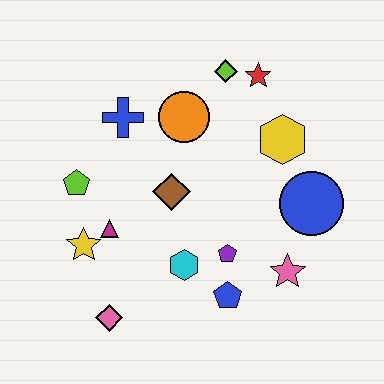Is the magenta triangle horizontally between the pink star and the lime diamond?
No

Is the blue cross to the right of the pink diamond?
Yes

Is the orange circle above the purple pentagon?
Yes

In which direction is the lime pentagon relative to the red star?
The lime pentagon is to the left of the red star.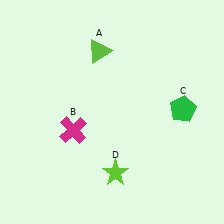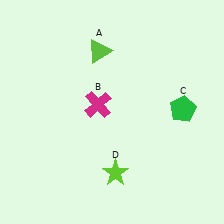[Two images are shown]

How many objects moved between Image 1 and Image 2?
1 object moved between the two images.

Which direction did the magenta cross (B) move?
The magenta cross (B) moved up.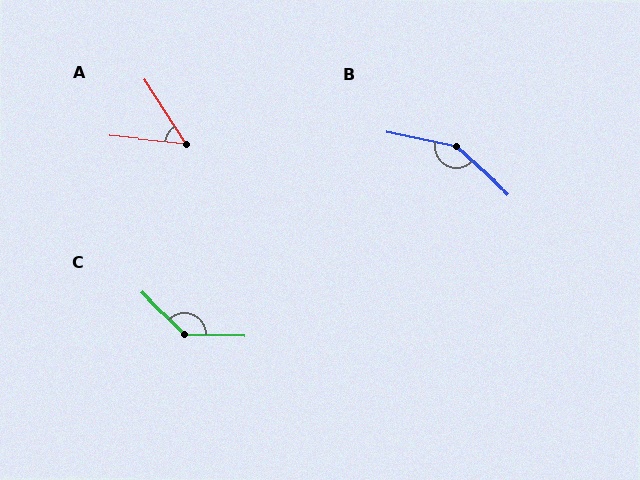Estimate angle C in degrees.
Approximately 137 degrees.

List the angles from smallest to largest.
A (51°), C (137°), B (150°).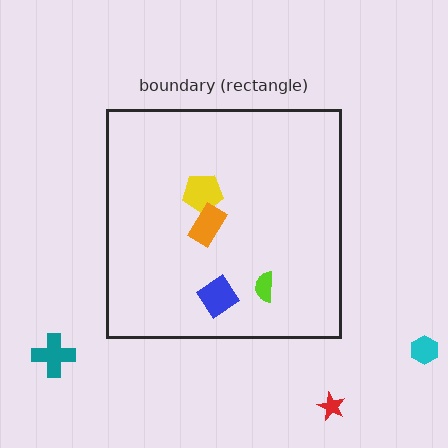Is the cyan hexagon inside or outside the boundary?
Outside.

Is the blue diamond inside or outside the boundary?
Inside.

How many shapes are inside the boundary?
4 inside, 3 outside.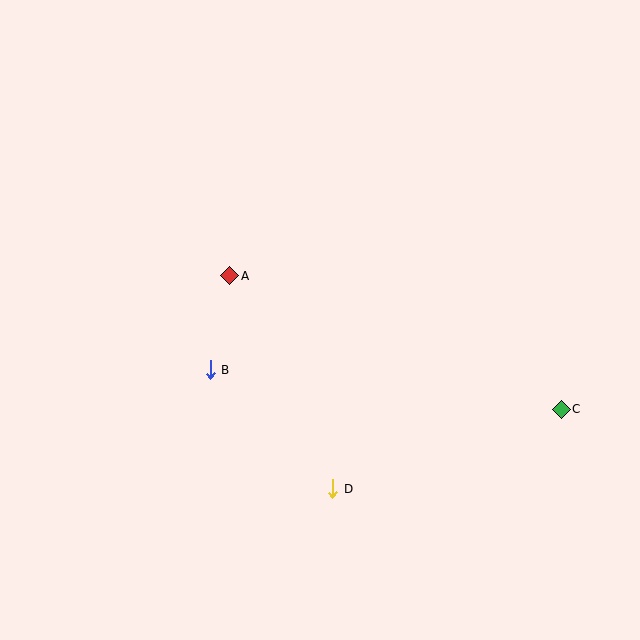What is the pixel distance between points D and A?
The distance between D and A is 236 pixels.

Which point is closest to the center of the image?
Point A at (230, 276) is closest to the center.